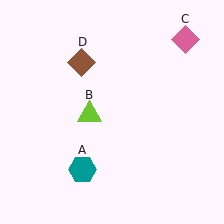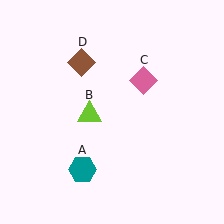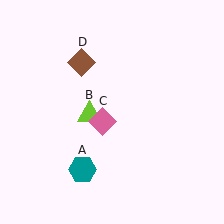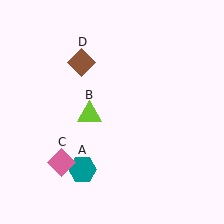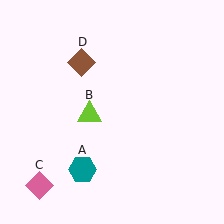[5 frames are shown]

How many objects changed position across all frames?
1 object changed position: pink diamond (object C).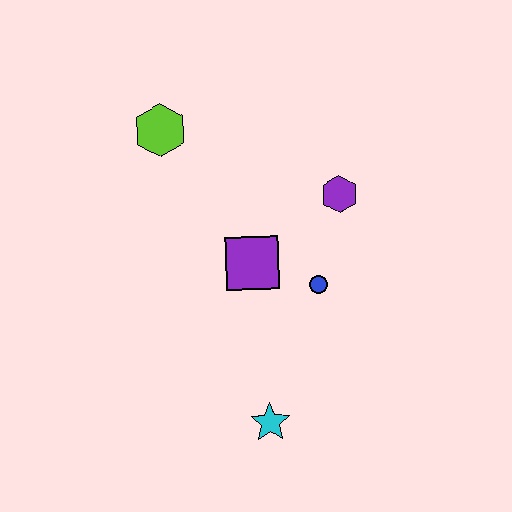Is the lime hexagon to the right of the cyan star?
No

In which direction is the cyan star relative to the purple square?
The cyan star is below the purple square.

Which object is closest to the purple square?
The blue circle is closest to the purple square.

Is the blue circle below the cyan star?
No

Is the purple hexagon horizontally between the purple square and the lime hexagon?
No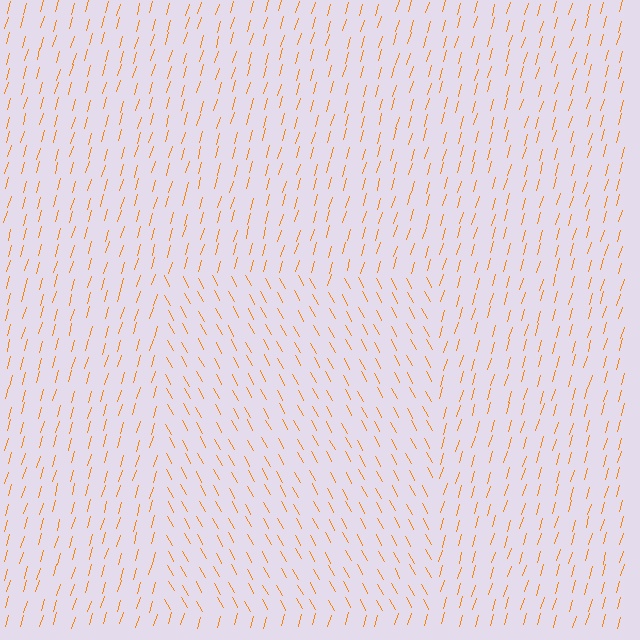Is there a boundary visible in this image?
Yes, there is a texture boundary formed by a change in line orientation.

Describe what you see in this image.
The image is filled with small orange line segments. A rectangle region in the image has lines oriented differently from the surrounding lines, creating a visible texture boundary.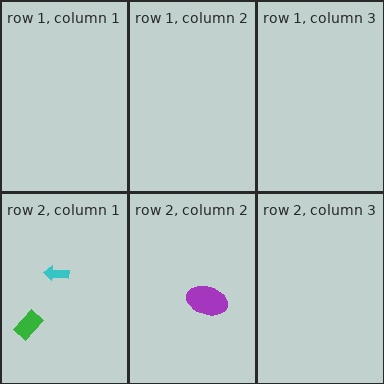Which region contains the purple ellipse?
The row 2, column 2 region.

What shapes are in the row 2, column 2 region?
The purple ellipse.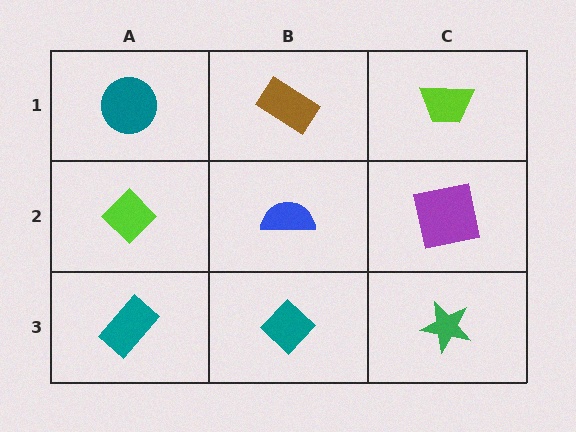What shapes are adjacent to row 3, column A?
A lime diamond (row 2, column A), a teal diamond (row 3, column B).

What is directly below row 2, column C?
A green star.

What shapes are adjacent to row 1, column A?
A lime diamond (row 2, column A), a brown rectangle (row 1, column B).